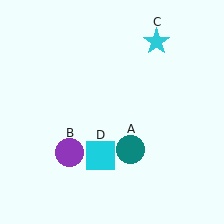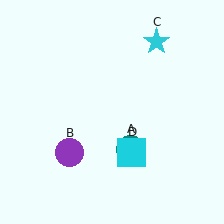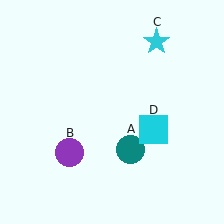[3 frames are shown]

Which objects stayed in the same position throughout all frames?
Teal circle (object A) and purple circle (object B) and cyan star (object C) remained stationary.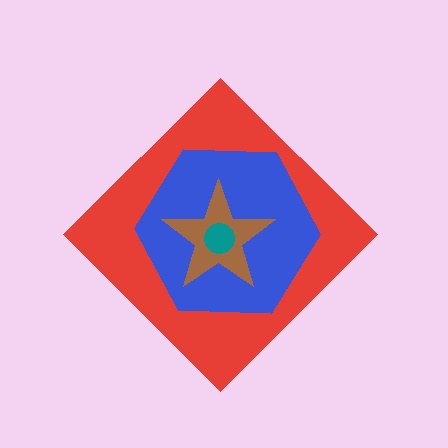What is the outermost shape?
The red diamond.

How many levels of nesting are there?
4.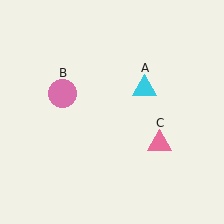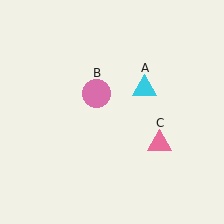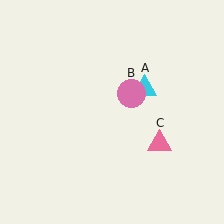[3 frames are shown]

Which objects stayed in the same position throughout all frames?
Cyan triangle (object A) and pink triangle (object C) remained stationary.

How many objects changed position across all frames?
1 object changed position: pink circle (object B).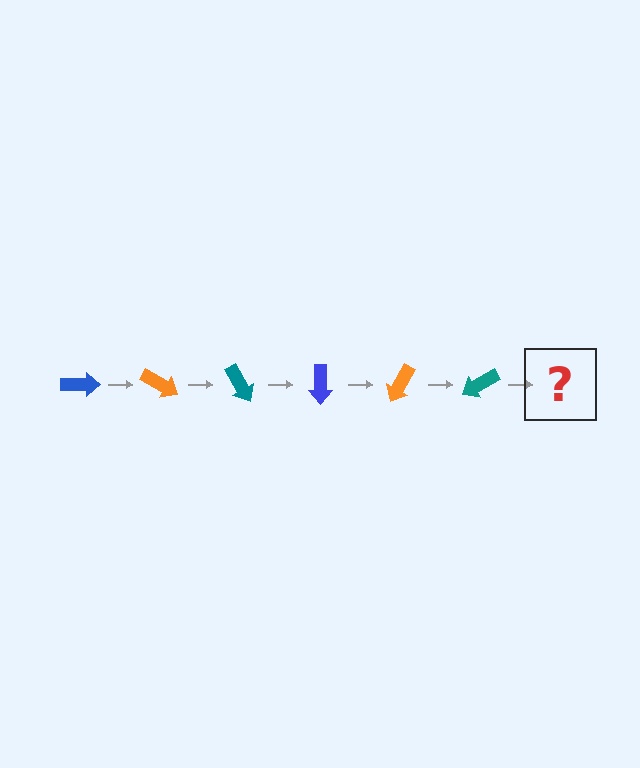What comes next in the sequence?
The next element should be a blue arrow, rotated 180 degrees from the start.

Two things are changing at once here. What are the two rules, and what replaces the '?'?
The two rules are that it rotates 30 degrees each step and the color cycles through blue, orange, and teal. The '?' should be a blue arrow, rotated 180 degrees from the start.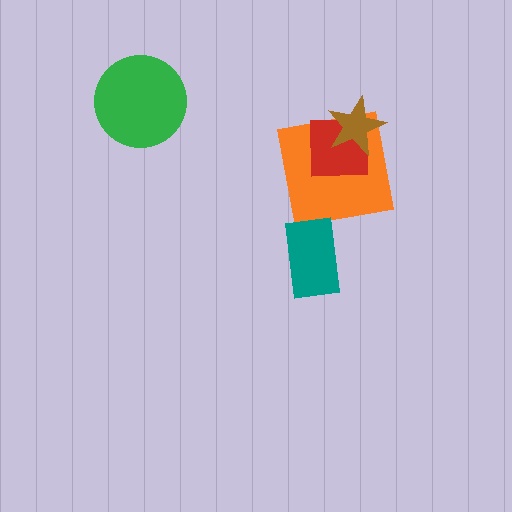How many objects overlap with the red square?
2 objects overlap with the red square.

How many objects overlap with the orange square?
2 objects overlap with the orange square.